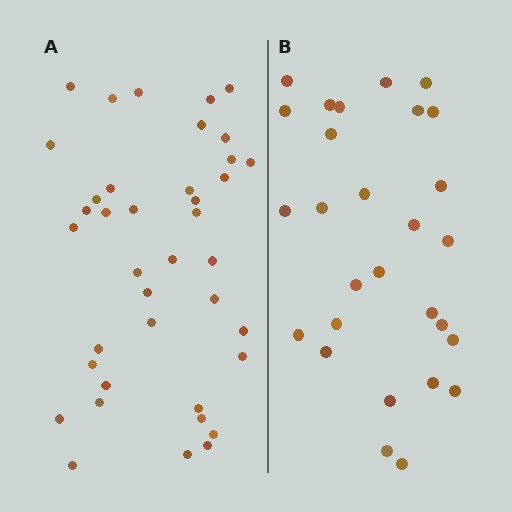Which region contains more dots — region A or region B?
Region A (the left region) has more dots.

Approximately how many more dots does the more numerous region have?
Region A has roughly 12 or so more dots than region B.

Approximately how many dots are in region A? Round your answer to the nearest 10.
About 40 dots. (The exact count is 39, which rounds to 40.)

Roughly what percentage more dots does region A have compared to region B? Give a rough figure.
About 40% more.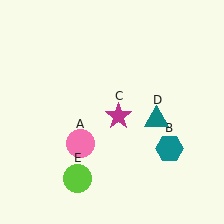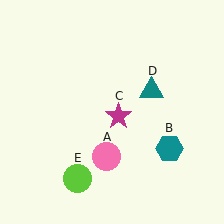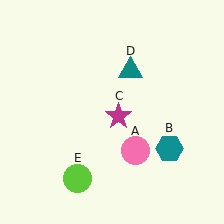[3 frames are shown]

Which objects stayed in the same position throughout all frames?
Teal hexagon (object B) and magenta star (object C) and lime circle (object E) remained stationary.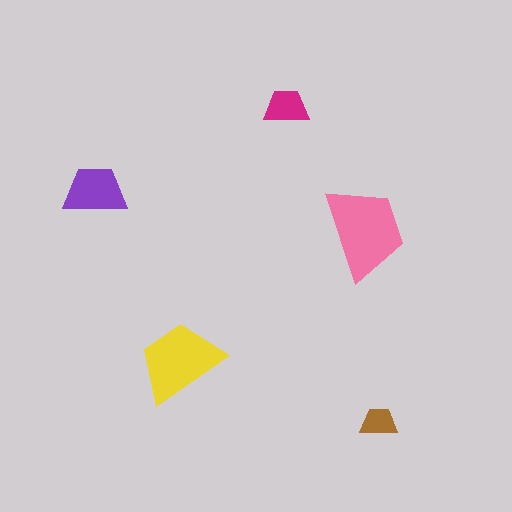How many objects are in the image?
There are 5 objects in the image.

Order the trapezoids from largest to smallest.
the pink one, the yellow one, the purple one, the magenta one, the brown one.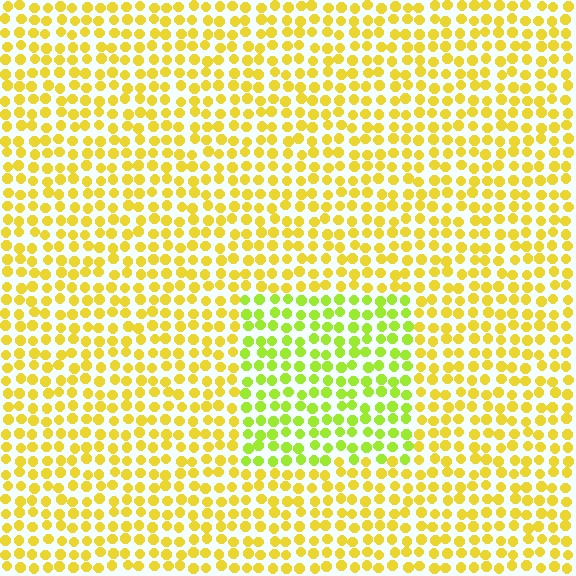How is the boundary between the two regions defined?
The boundary is defined purely by a slight shift in hue (about 33 degrees). Spacing, size, and orientation are identical on both sides.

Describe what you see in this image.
The image is filled with small yellow elements in a uniform arrangement. A rectangle-shaped region is visible where the elements are tinted to a slightly different hue, forming a subtle color boundary.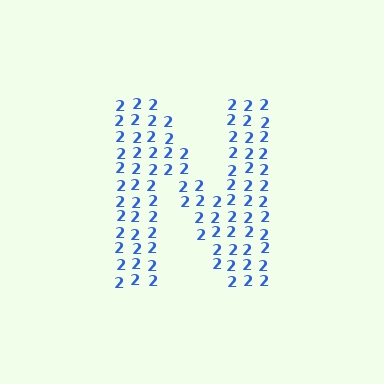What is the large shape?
The large shape is the letter N.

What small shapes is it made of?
It is made of small digit 2's.